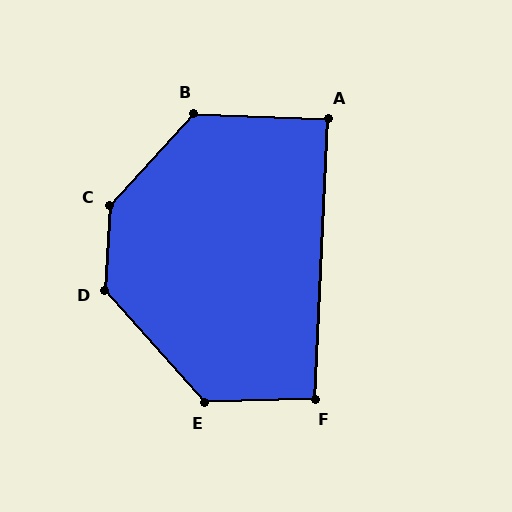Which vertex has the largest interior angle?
C, at approximately 140 degrees.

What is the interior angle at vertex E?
Approximately 130 degrees (obtuse).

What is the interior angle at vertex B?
Approximately 131 degrees (obtuse).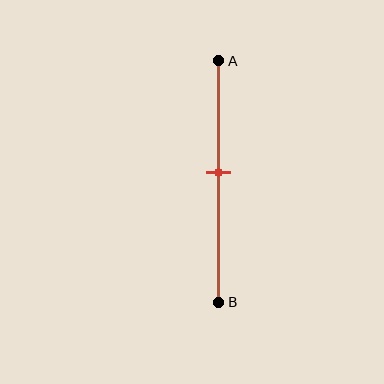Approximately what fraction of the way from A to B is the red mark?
The red mark is approximately 45% of the way from A to B.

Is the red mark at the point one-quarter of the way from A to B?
No, the mark is at about 45% from A, not at the 25% one-quarter point.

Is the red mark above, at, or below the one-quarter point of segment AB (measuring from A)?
The red mark is below the one-quarter point of segment AB.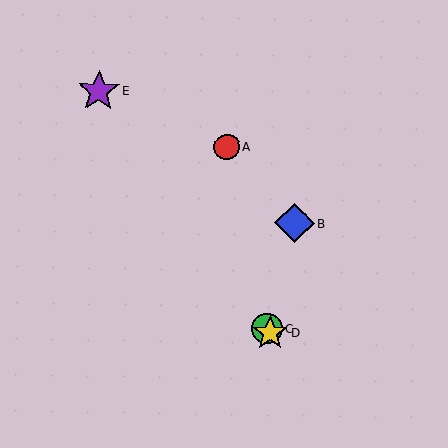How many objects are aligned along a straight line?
3 objects (C, D, E) are aligned along a straight line.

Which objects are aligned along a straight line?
Objects C, D, E are aligned along a straight line.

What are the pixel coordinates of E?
Object E is at (99, 91).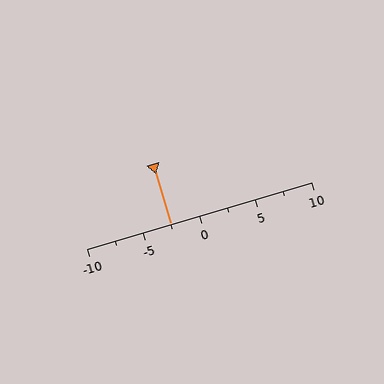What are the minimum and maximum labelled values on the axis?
The axis runs from -10 to 10.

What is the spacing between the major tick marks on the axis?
The major ticks are spaced 5 apart.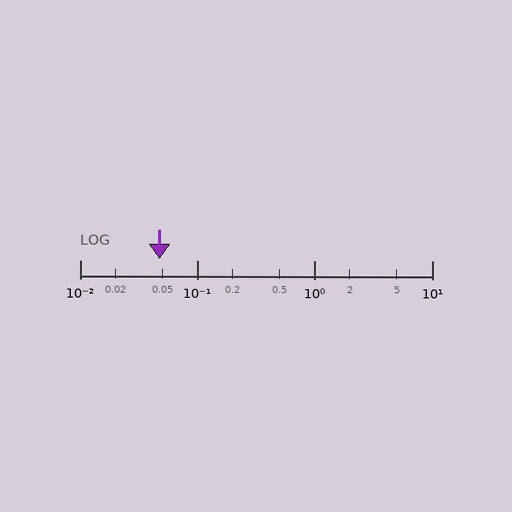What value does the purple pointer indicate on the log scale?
The pointer indicates approximately 0.048.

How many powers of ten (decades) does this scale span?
The scale spans 3 decades, from 0.01 to 10.